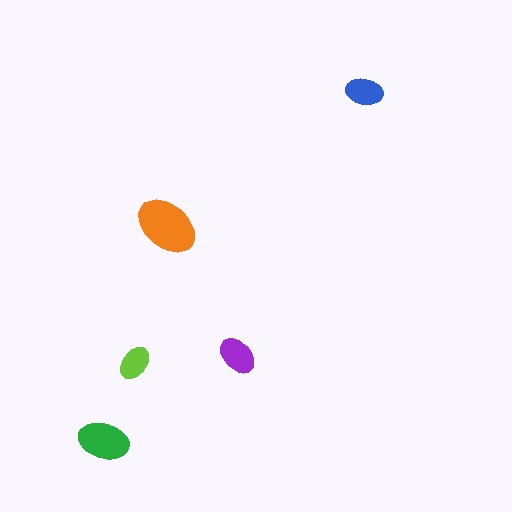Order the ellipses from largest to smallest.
the orange one, the green one, the purple one, the blue one, the lime one.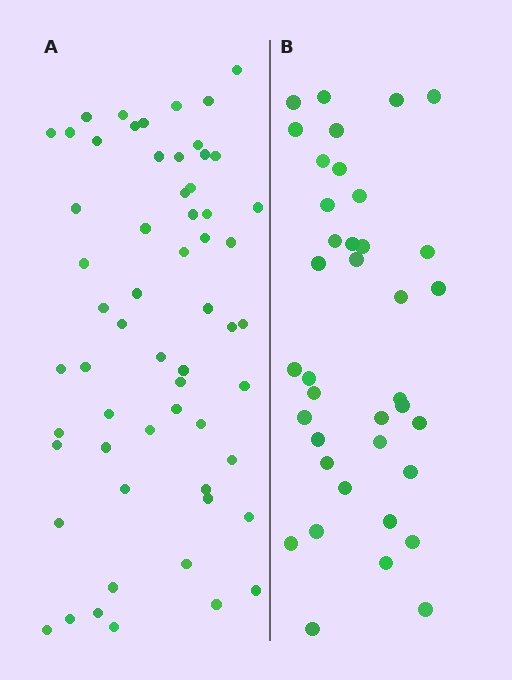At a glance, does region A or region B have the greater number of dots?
Region A (the left region) has more dots.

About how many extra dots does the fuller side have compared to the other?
Region A has approximately 20 more dots than region B.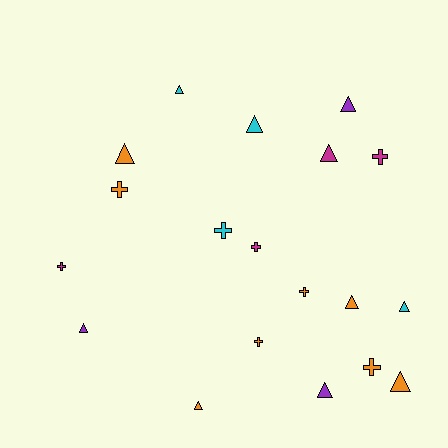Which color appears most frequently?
Orange, with 8 objects.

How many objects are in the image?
There are 19 objects.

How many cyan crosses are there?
There is 1 cyan cross.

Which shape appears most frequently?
Triangle, with 11 objects.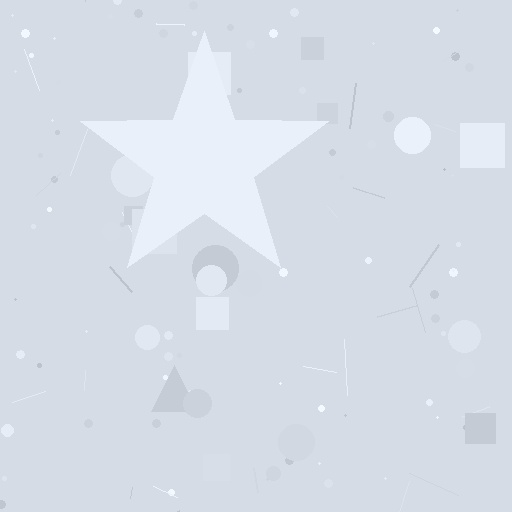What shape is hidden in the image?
A star is hidden in the image.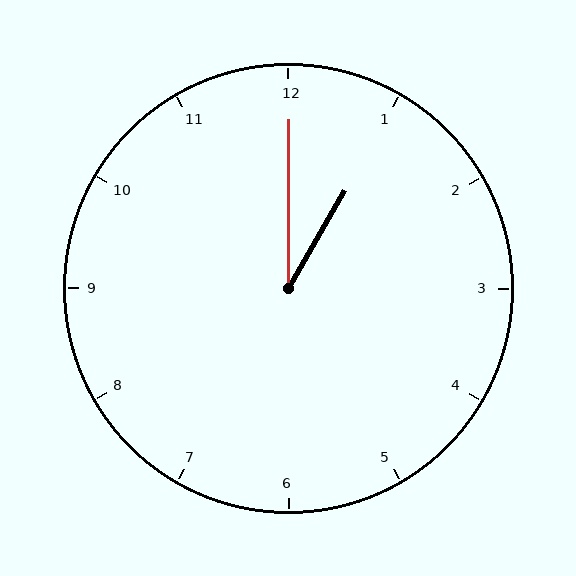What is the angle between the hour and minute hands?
Approximately 30 degrees.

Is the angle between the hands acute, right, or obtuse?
It is acute.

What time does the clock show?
1:00.